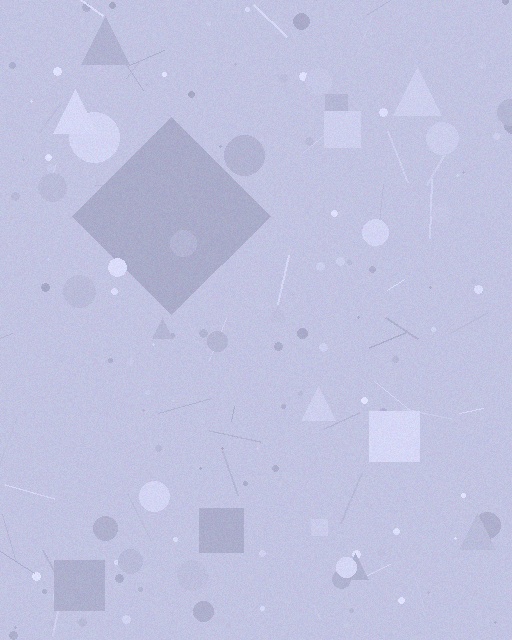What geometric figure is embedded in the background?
A diamond is embedded in the background.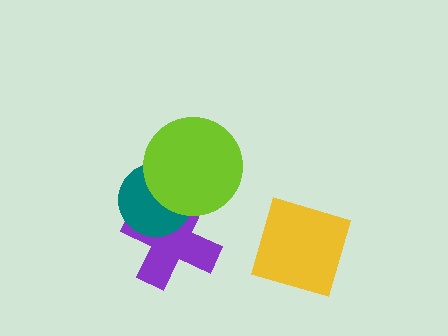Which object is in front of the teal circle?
The lime circle is in front of the teal circle.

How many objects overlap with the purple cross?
2 objects overlap with the purple cross.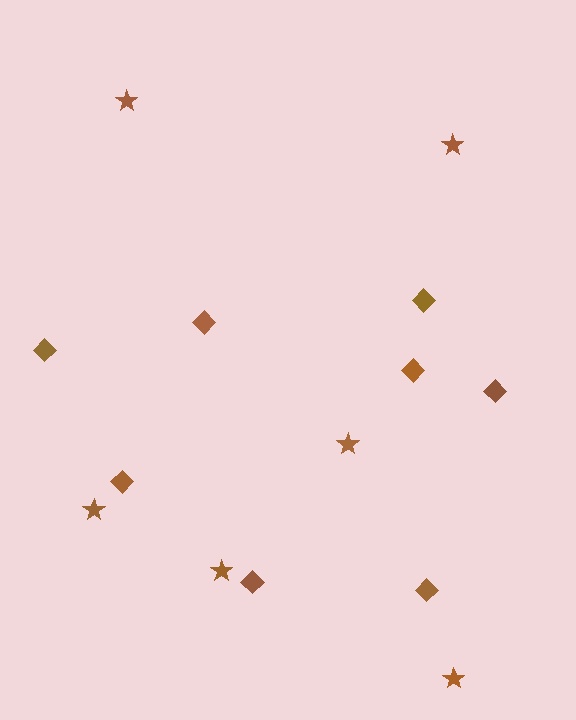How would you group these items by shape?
There are 2 groups: one group of stars (6) and one group of diamonds (8).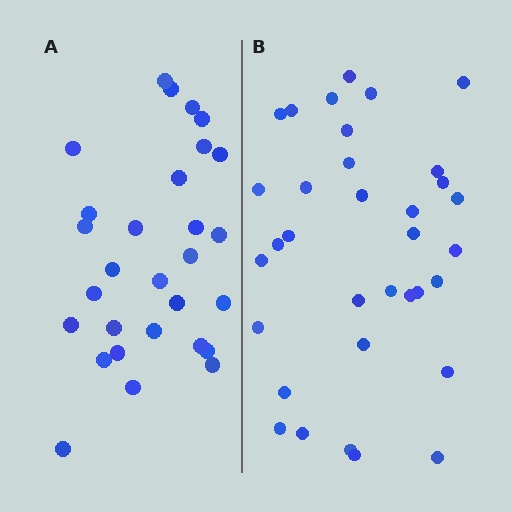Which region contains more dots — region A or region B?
Region B (the right region) has more dots.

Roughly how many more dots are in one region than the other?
Region B has about 5 more dots than region A.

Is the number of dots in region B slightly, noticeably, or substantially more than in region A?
Region B has only slightly more — the two regions are fairly close. The ratio is roughly 1.2 to 1.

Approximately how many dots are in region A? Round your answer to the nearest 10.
About 30 dots. (The exact count is 29, which rounds to 30.)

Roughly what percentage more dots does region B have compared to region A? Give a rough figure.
About 15% more.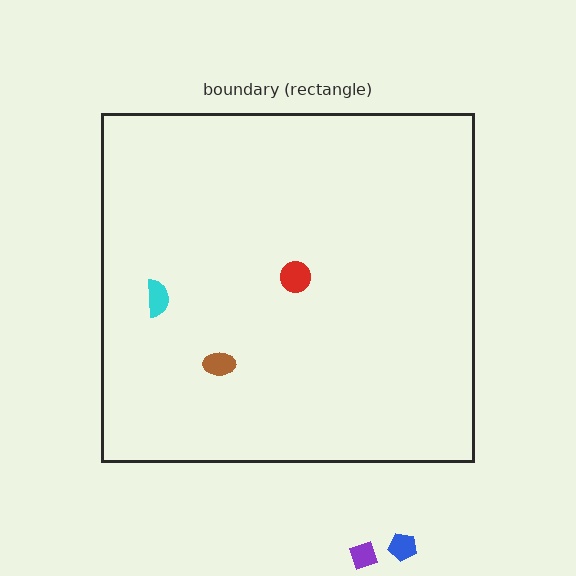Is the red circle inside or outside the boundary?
Inside.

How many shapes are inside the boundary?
3 inside, 2 outside.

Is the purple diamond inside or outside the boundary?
Outside.